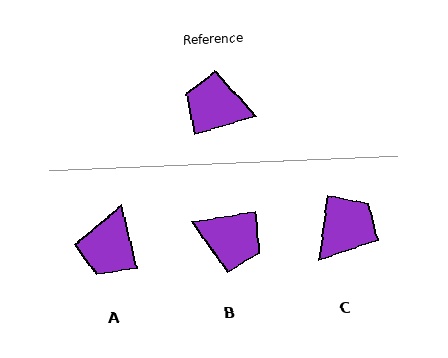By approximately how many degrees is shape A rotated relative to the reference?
Approximately 88 degrees counter-clockwise.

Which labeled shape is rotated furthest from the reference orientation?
B, about 173 degrees away.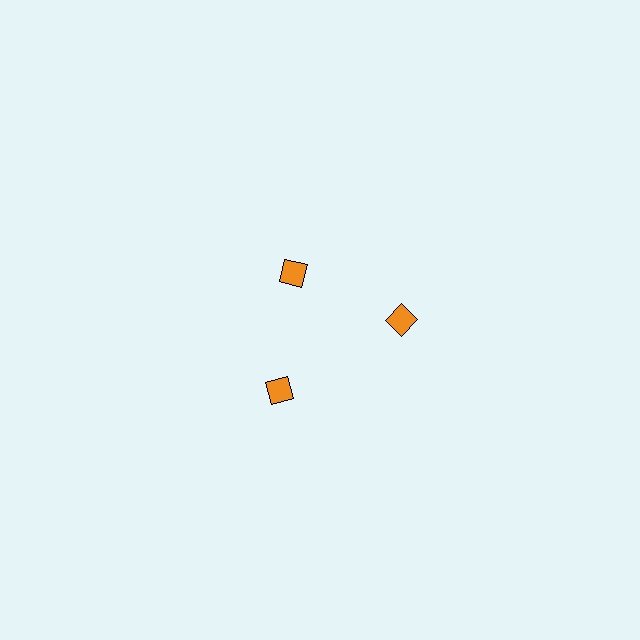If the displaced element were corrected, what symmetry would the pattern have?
It would have 3-fold rotational symmetry — the pattern would map onto itself every 120 degrees.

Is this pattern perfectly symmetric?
No. The 3 orange diamonds are arranged in a ring, but one element near the 11 o'clock position is pulled inward toward the center, breaking the 3-fold rotational symmetry.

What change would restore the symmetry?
The symmetry would be restored by moving it outward, back onto the ring so that all 3 diamonds sit at equal angles and equal distance from the center.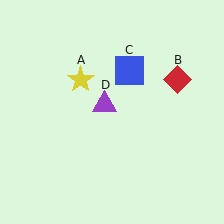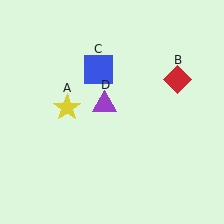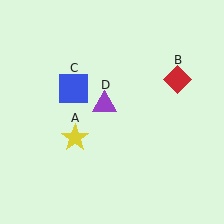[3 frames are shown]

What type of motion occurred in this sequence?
The yellow star (object A), blue square (object C) rotated counterclockwise around the center of the scene.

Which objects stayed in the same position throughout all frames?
Red diamond (object B) and purple triangle (object D) remained stationary.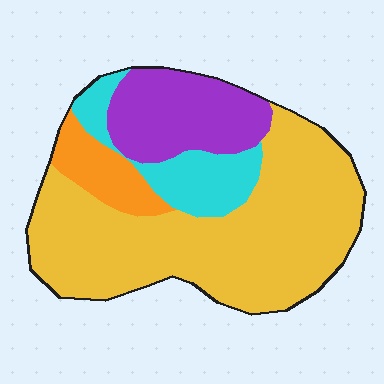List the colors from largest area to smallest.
From largest to smallest: yellow, purple, cyan, orange.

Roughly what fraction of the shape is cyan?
Cyan takes up about one eighth (1/8) of the shape.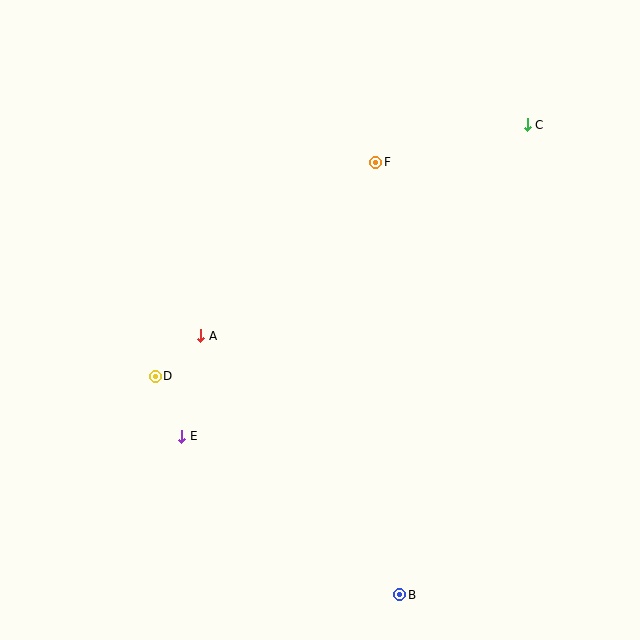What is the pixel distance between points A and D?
The distance between A and D is 61 pixels.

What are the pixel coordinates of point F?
Point F is at (376, 162).